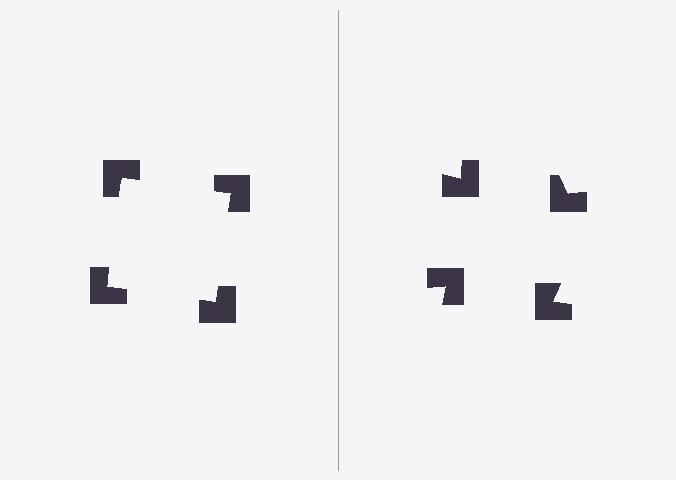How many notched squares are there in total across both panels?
8 — 4 on each side.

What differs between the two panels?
The notched squares are positioned identically on both sides; only the wedge orientations differ. On the left they align to a square; on the right they are misaligned.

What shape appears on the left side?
An illusory square.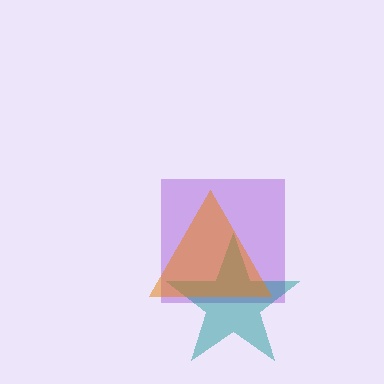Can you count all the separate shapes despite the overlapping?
Yes, there are 3 separate shapes.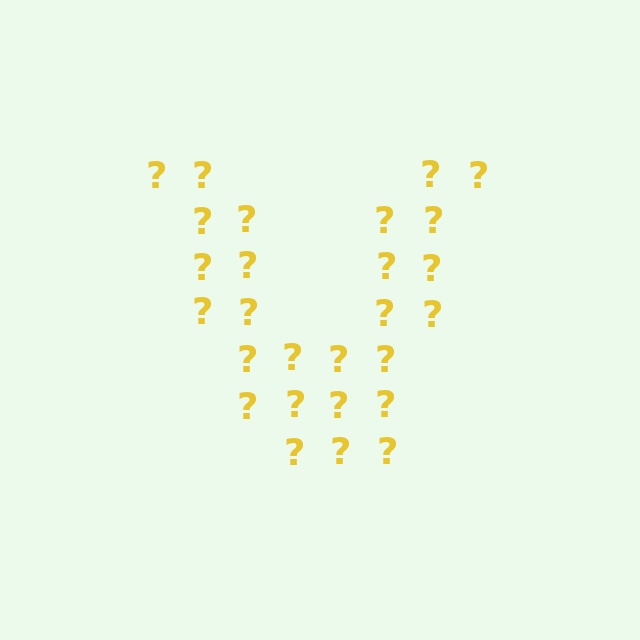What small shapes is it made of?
It is made of small question marks.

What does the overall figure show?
The overall figure shows the letter V.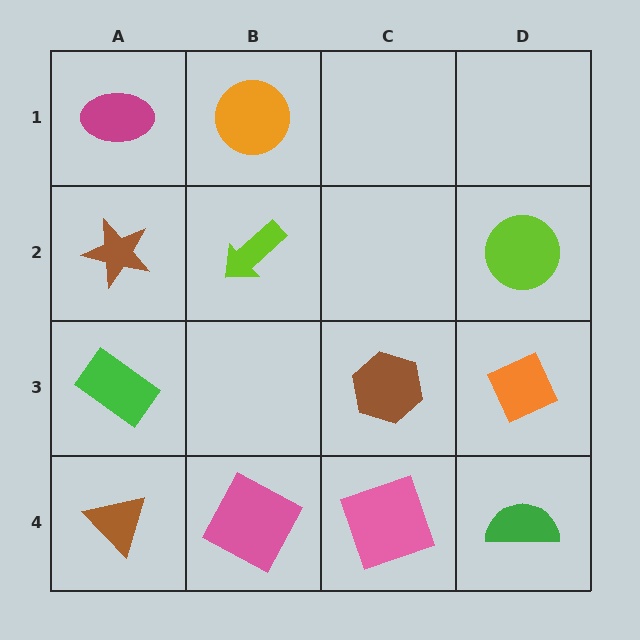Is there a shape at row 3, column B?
No, that cell is empty.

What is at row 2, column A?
A brown star.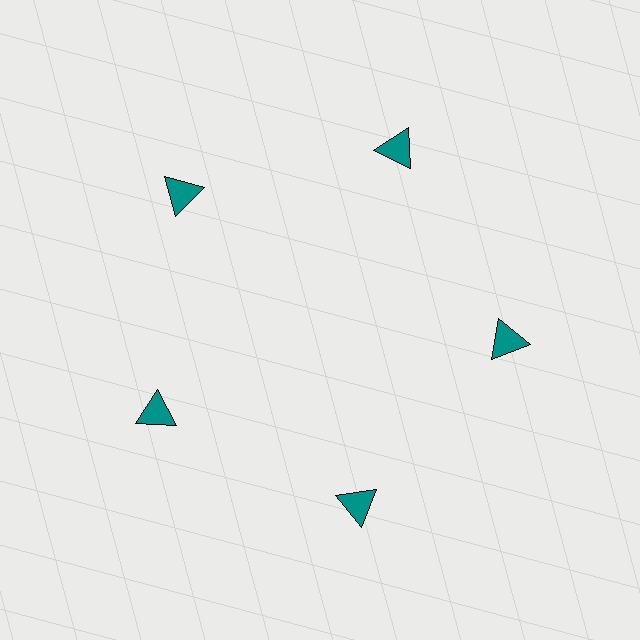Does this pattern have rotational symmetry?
Yes, this pattern has 5-fold rotational symmetry. It looks the same after rotating 72 degrees around the center.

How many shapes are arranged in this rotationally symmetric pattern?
There are 5 shapes, arranged in 5 groups of 1.